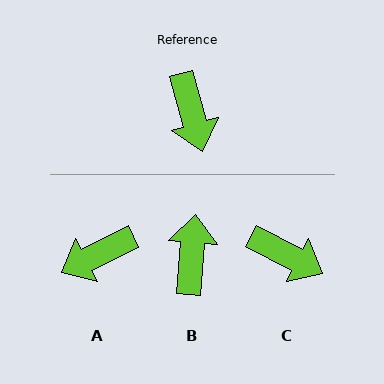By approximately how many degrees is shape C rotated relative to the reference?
Approximately 47 degrees counter-clockwise.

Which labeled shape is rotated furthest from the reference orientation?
B, about 160 degrees away.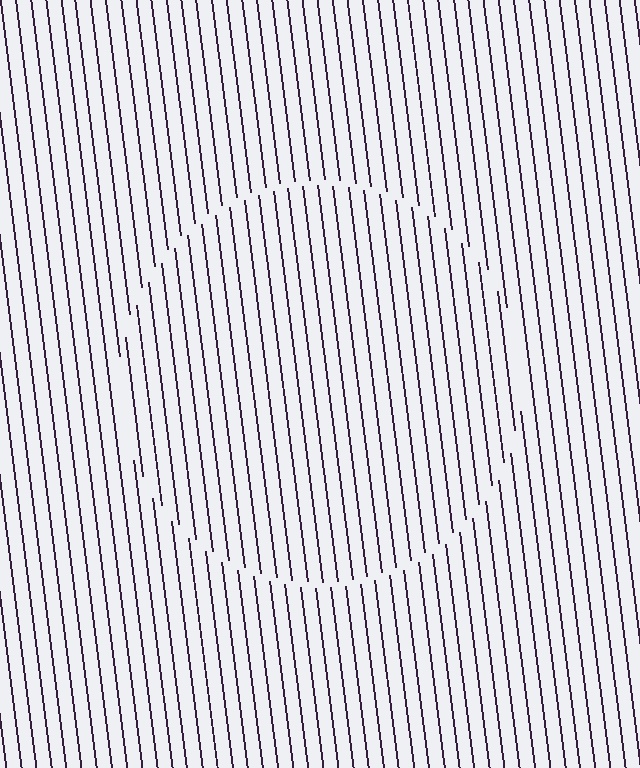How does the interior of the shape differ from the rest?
The interior of the shape contains the same grating, shifted by half a period — the contour is defined by the phase discontinuity where line-ends from the inner and outer gratings abut.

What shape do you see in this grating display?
An illusory circle. The interior of the shape contains the same grating, shifted by half a period — the contour is defined by the phase discontinuity where line-ends from the inner and outer gratings abut.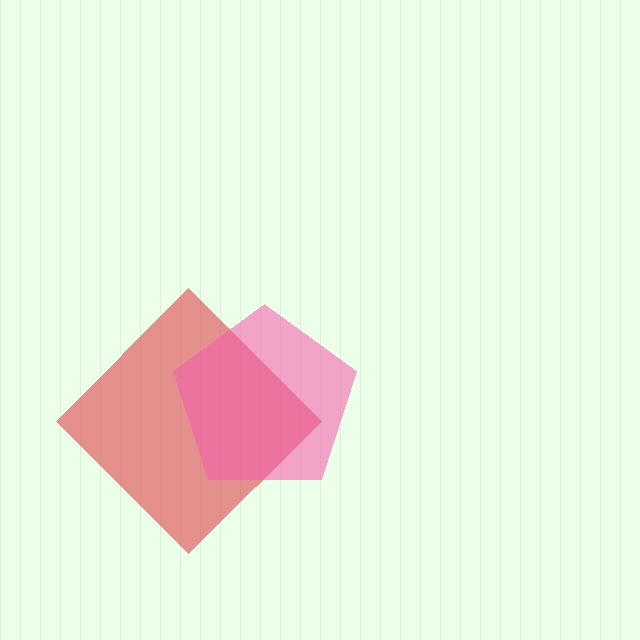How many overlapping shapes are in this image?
There are 2 overlapping shapes in the image.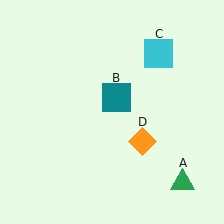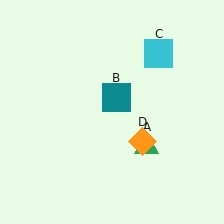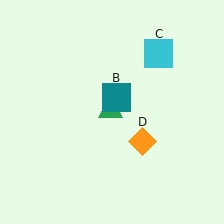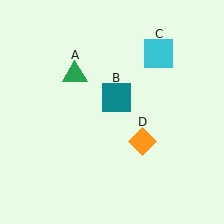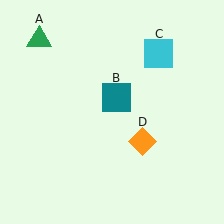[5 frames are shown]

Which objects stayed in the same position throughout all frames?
Teal square (object B) and cyan square (object C) and orange diamond (object D) remained stationary.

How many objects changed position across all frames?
1 object changed position: green triangle (object A).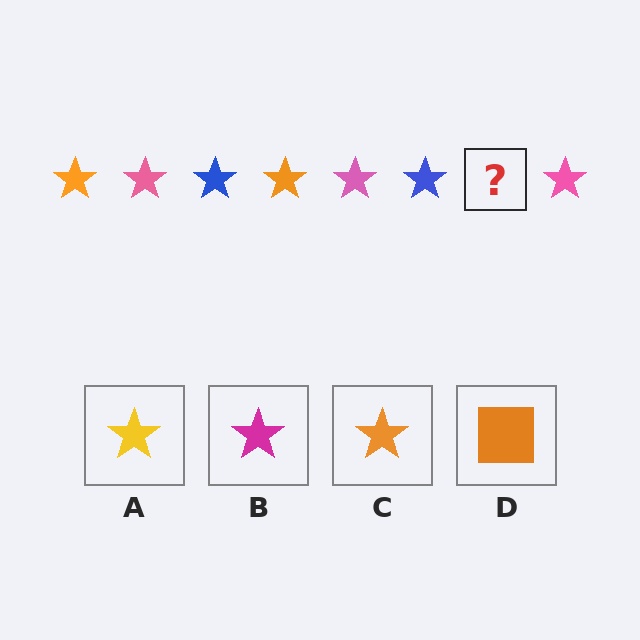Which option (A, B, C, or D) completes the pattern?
C.